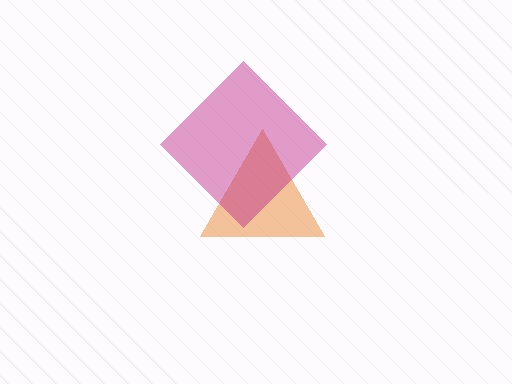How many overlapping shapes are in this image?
There are 2 overlapping shapes in the image.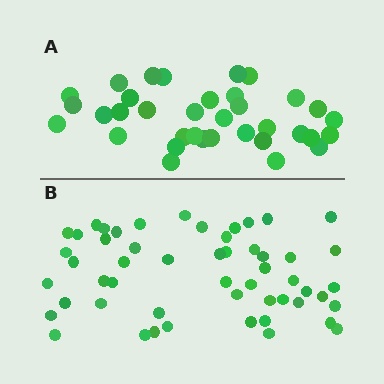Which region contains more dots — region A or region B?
Region B (the bottom region) has more dots.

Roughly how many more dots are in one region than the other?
Region B has approximately 20 more dots than region A.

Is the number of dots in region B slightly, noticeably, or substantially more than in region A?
Region B has substantially more. The ratio is roughly 1.5 to 1.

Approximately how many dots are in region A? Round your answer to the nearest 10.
About 40 dots. (The exact count is 35, which rounds to 40.)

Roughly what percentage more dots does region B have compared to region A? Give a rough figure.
About 50% more.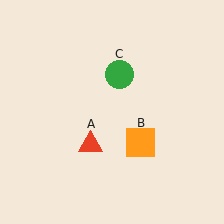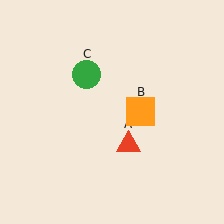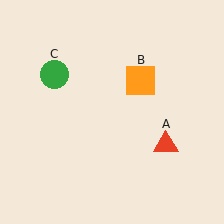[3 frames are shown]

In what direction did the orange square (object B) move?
The orange square (object B) moved up.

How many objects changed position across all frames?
3 objects changed position: red triangle (object A), orange square (object B), green circle (object C).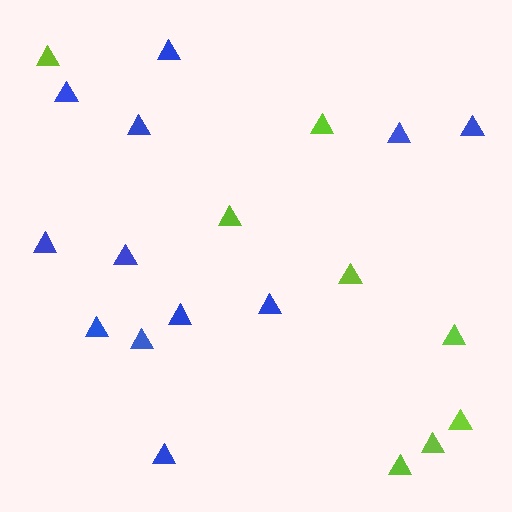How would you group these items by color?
There are 2 groups: one group of blue triangles (12) and one group of lime triangles (8).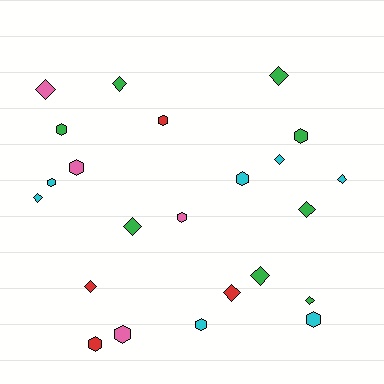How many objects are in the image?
There are 23 objects.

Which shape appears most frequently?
Diamond, with 12 objects.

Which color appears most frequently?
Green, with 8 objects.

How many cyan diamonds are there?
There are 3 cyan diamonds.